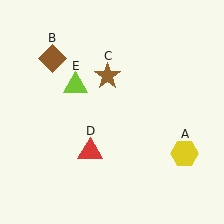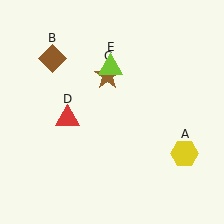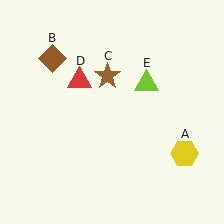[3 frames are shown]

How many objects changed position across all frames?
2 objects changed position: red triangle (object D), lime triangle (object E).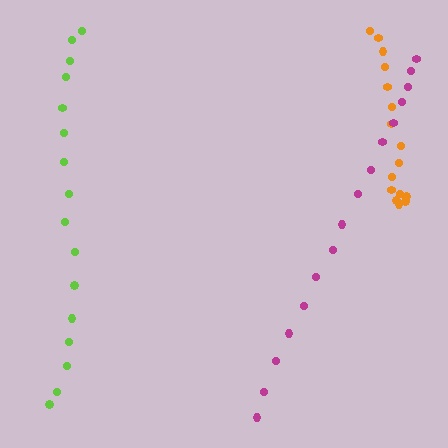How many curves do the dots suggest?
There are 3 distinct paths.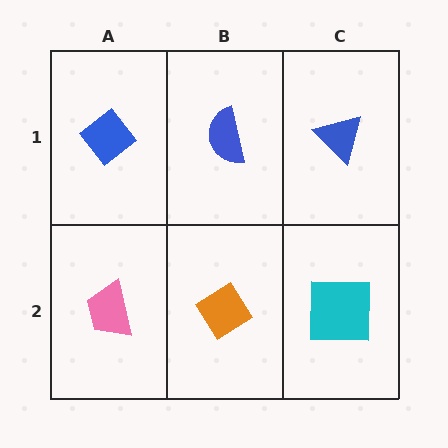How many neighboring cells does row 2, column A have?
2.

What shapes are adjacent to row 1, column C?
A cyan square (row 2, column C), a blue semicircle (row 1, column B).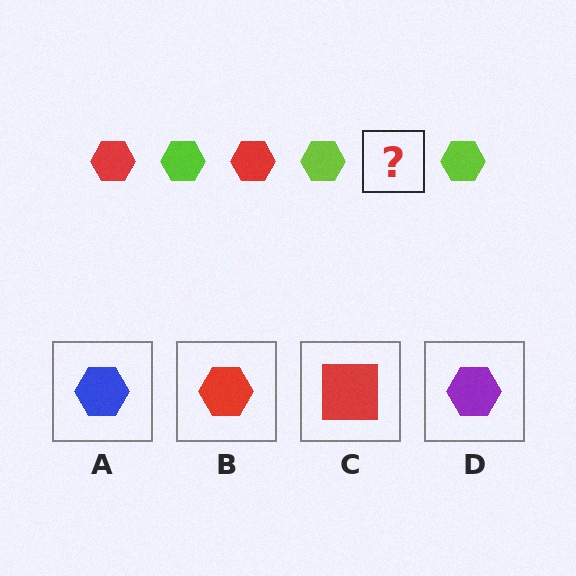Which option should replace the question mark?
Option B.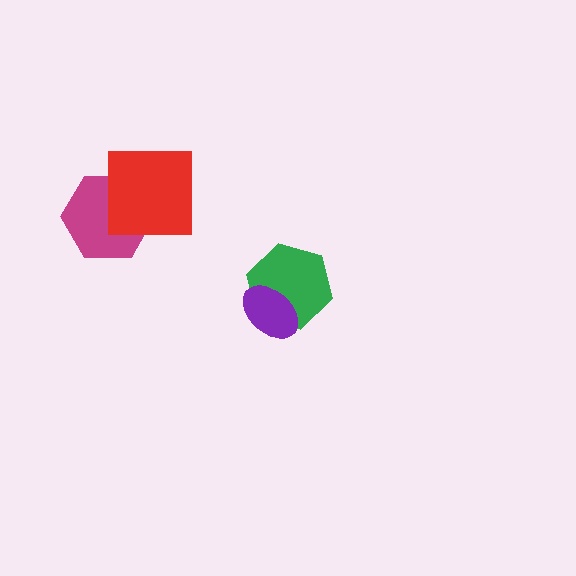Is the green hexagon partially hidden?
Yes, it is partially covered by another shape.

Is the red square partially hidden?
No, no other shape covers it.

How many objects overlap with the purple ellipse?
1 object overlaps with the purple ellipse.